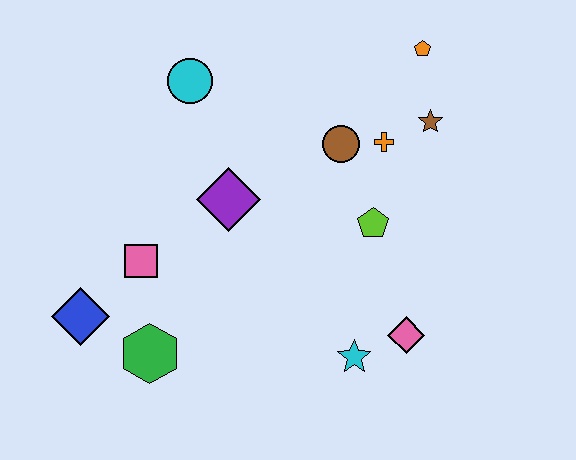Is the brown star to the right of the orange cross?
Yes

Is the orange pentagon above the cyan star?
Yes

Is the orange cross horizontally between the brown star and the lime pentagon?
Yes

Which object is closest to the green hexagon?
The blue diamond is closest to the green hexagon.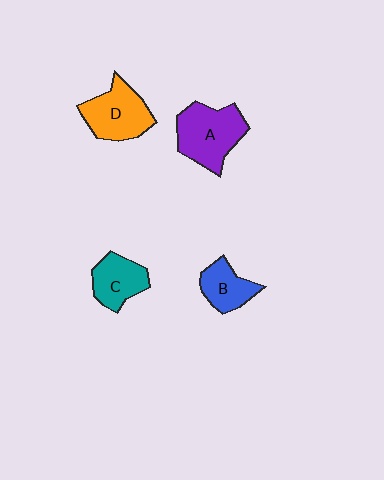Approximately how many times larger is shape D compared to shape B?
Approximately 1.5 times.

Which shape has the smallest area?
Shape B (blue).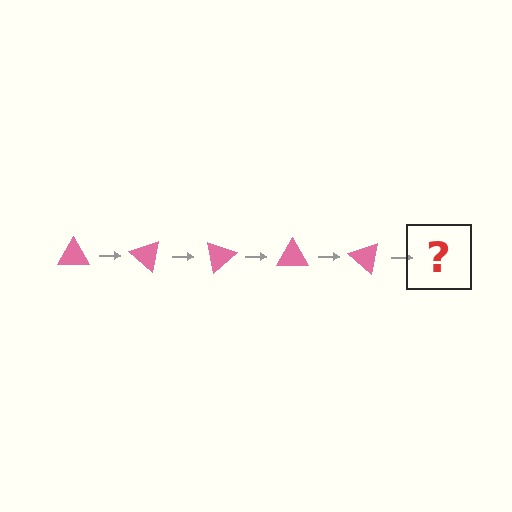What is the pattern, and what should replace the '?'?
The pattern is that the triangle rotates 40 degrees each step. The '?' should be a pink triangle rotated 200 degrees.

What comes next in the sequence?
The next element should be a pink triangle rotated 200 degrees.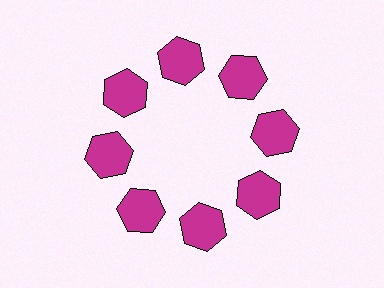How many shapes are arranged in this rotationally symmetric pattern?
There are 8 shapes, arranged in 8 groups of 1.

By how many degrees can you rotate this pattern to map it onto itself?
The pattern maps onto itself every 45 degrees of rotation.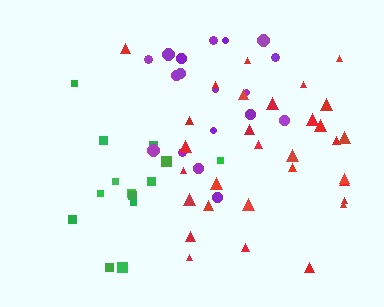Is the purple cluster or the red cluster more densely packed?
Red.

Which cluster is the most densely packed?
Green.